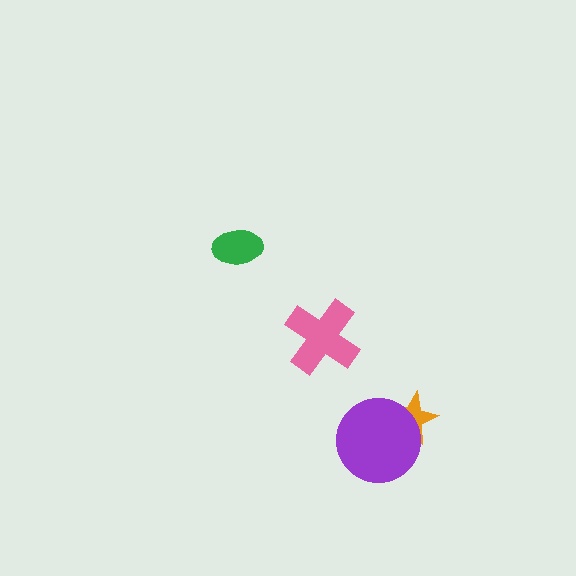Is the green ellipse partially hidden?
No, no other shape covers it.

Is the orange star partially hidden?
Yes, it is partially covered by another shape.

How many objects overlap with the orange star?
1 object overlaps with the orange star.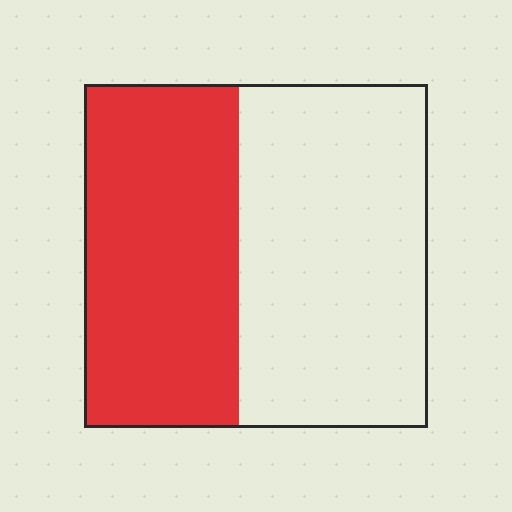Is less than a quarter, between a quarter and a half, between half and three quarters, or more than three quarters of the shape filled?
Between a quarter and a half.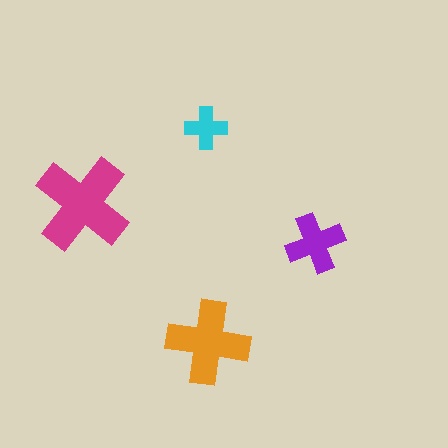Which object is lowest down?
The orange cross is bottommost.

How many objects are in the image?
There are 4 objects in the image.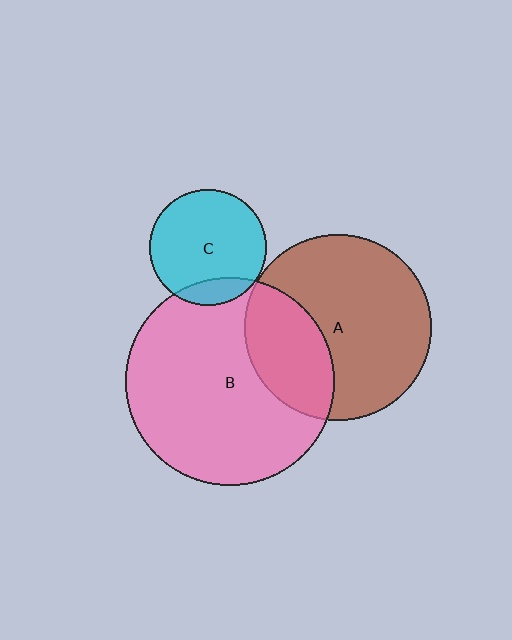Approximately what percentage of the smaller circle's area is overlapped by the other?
Approximately 15%.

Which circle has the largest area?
Circle B (pink).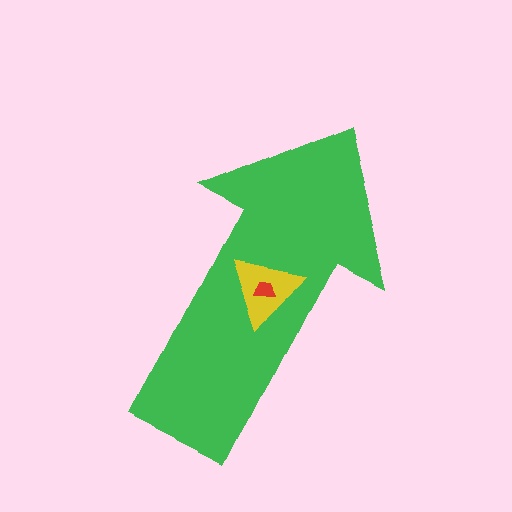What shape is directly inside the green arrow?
The yellow triangle.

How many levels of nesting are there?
3.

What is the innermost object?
The red trapezoid.